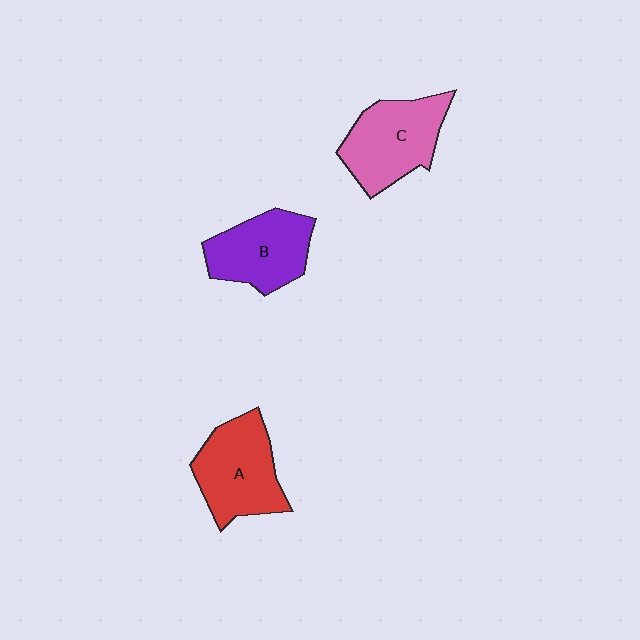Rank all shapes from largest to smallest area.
From largest to smallest: A (red), C (pink), B (purple).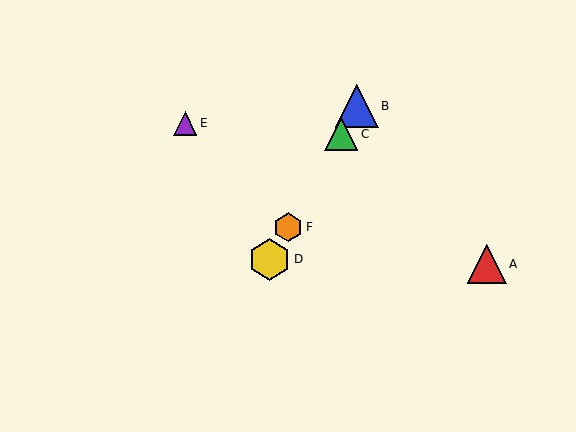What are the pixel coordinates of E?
Object E is at (185, 123).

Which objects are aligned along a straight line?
Objects B, C, D, F are aligned along a straight line.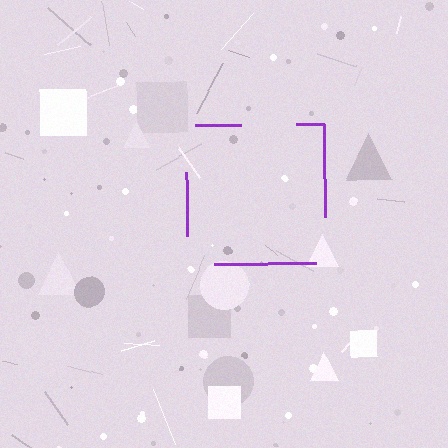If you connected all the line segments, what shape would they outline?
They would outline a square.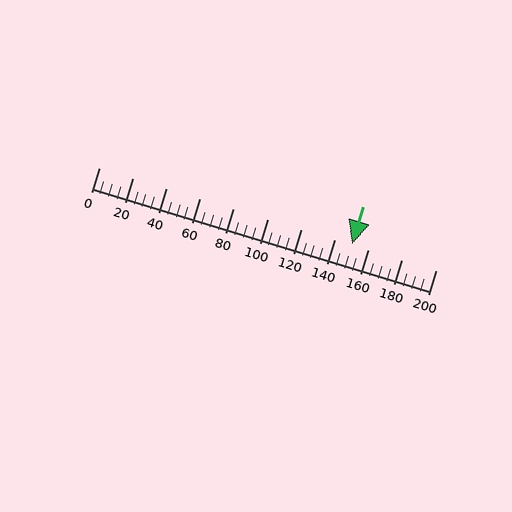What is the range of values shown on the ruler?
The ruler shows values from 0 to 200.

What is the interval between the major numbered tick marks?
The major tick marks are spaced 20 units apart.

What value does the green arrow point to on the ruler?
The green arrow points to approximately 150.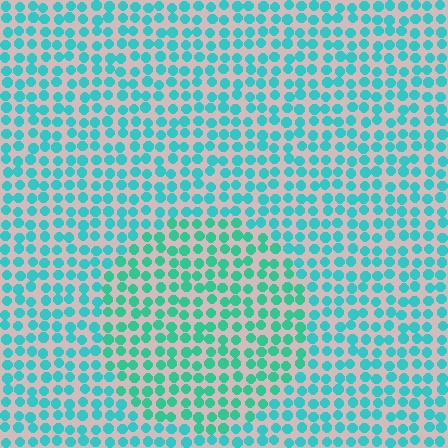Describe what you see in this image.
The image is filled with small cyan elements in a uniform arrangement. A circle-shaped region is visible where the elements are tinted to a slightly different hue, forming a subtle color boundary.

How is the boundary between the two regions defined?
The boundary is defined purely by a slight shift in hue (about 20 degrees). Spacing, size, and orientation are identical on both sides.